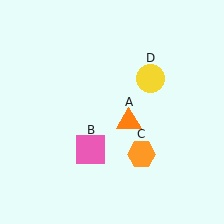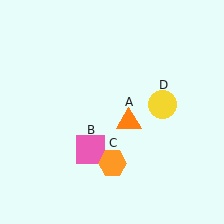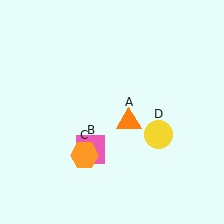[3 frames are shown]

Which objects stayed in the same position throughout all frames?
Orange triangle (object A) and pink square (object B) remained stationary.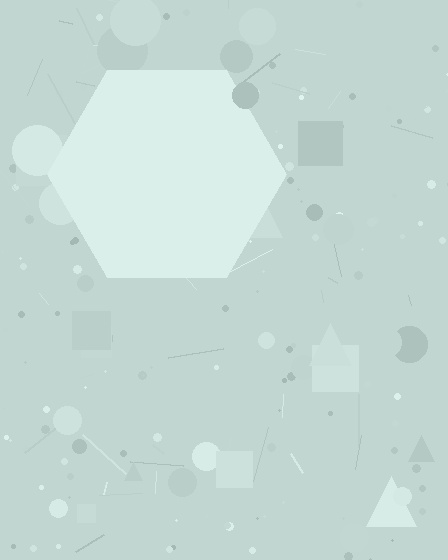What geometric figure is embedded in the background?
A hexagon is embedded in the background.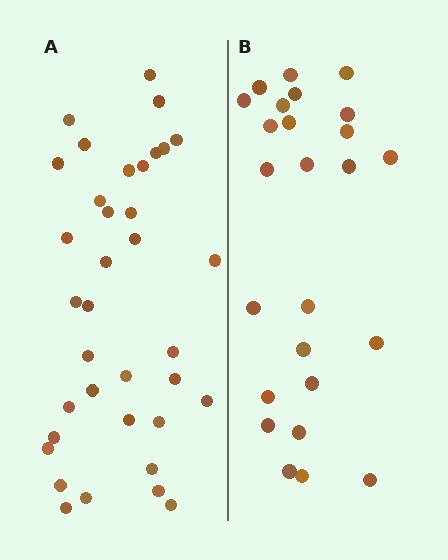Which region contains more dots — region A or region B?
Region A (the left region) has more dots.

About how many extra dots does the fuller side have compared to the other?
Region A has roughly 12 or so more dots than region B.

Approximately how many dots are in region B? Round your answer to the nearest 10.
About 20 dots. (The exact count is 25, which rounds to 20.)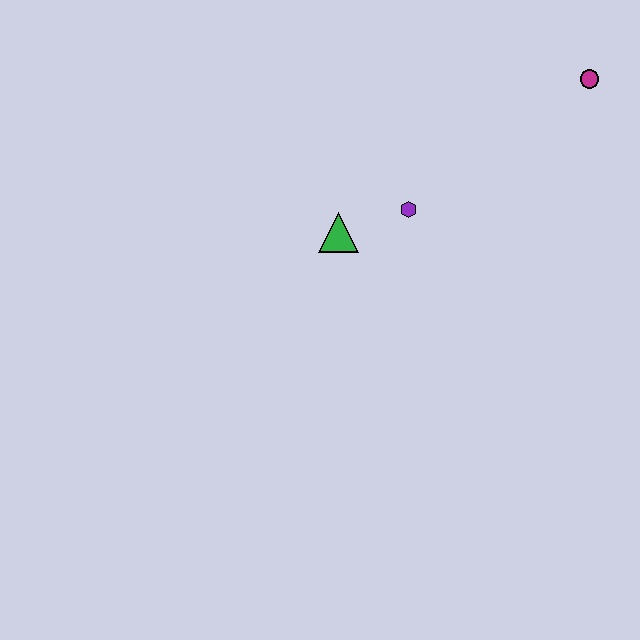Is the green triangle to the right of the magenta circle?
No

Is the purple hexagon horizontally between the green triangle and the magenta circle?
Yes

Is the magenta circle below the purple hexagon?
No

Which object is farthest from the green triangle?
The magenta circle is farthest from the green triangle.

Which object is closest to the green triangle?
The purple hexagon is closest to the green triangle.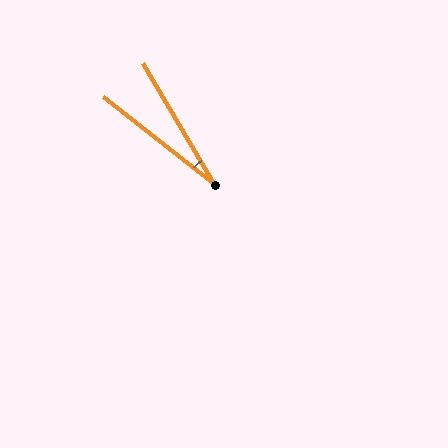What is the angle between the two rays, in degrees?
Approximately 21 degrees.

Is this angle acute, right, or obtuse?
It is acute.